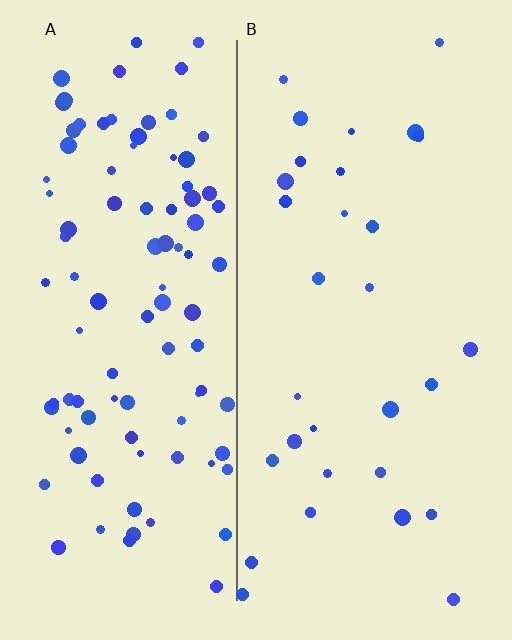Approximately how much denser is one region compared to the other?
Approximately 3.2× — region A over region B.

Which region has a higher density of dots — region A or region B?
A (the left).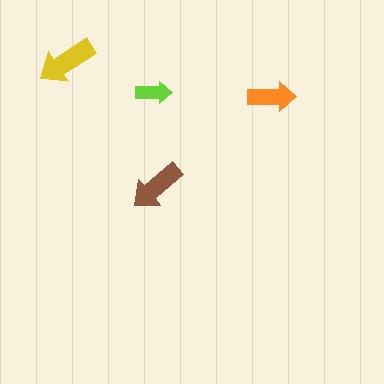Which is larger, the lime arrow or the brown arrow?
The brown one.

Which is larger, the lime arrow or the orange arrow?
The orange one.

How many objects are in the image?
There are 4 objects in the image.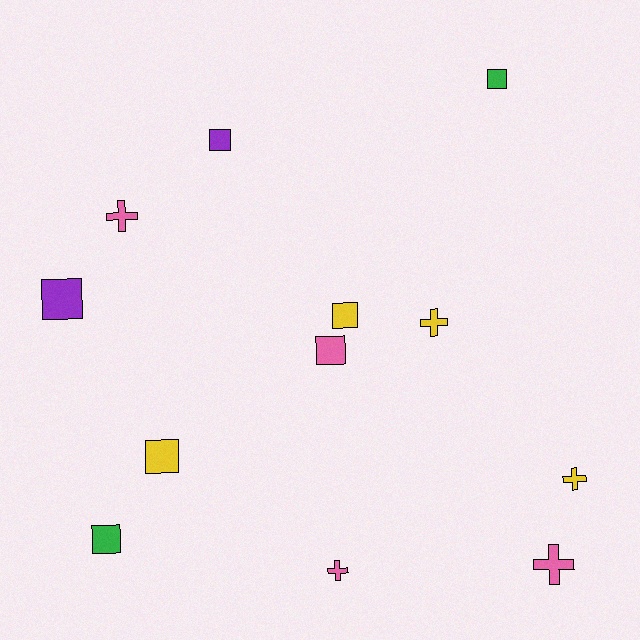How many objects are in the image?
There are 12 objects.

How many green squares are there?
There are 2 green squares.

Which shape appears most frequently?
Square, with 7 objects.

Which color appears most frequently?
Pink, with 4 objects.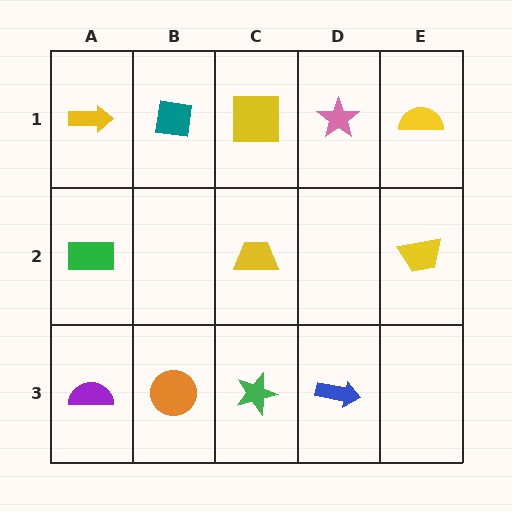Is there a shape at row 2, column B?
No, that cell is empty.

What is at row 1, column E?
A yellow semicircle.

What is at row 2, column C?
A yellow trapezoid.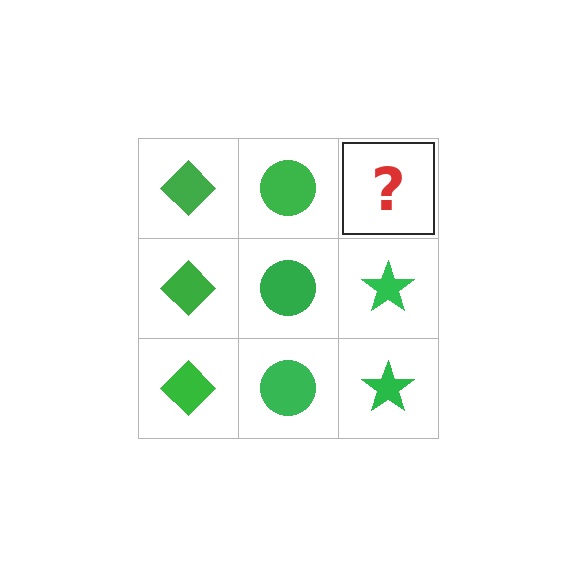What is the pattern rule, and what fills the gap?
The rule is that each column has a consistent shape. The gap should be filled with a green star.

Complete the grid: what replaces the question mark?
The question mark should be replaced with a green star.